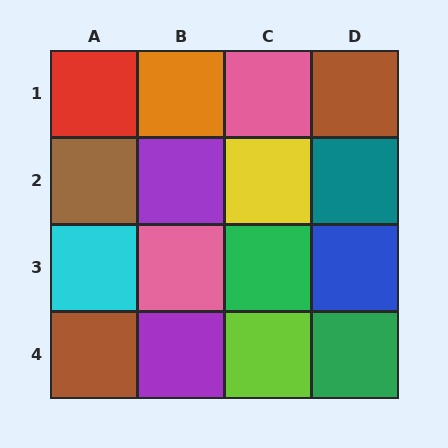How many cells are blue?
1 cell is blue.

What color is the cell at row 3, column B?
Pink.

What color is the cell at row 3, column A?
Cyan.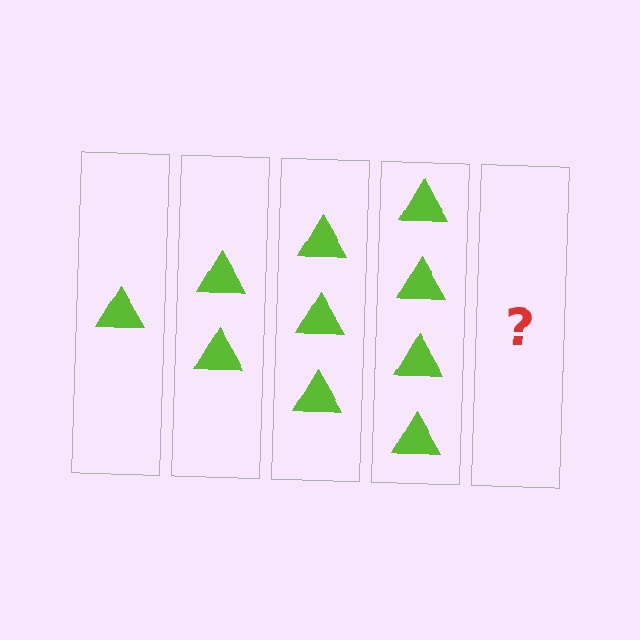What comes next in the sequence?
The next element should be 5 triangles.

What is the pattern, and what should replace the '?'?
The pattern is that each step adds one more triangle. The '?' should be 5 triangles.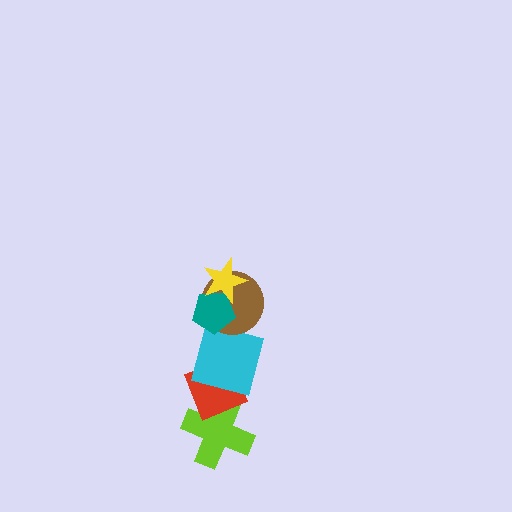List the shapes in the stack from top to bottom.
From top to bottom: the yellow star, the teal pentagon, the brown circle, the cyan square, the red diamond, the lime cross.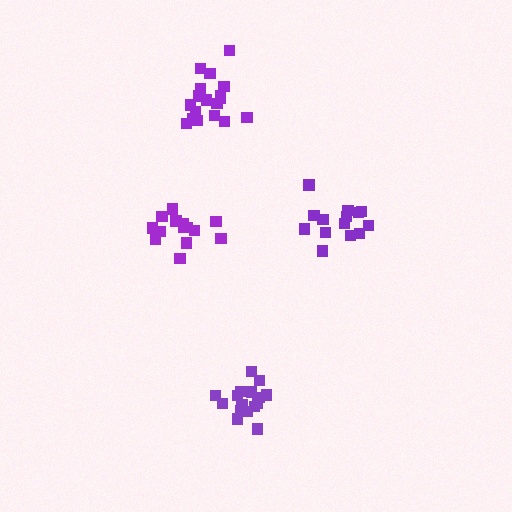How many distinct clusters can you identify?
There are 4 distinct clusters.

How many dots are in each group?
Group 1: 16 dots, Group 2: 14 dots, Group 3: 14 dots, Group 4: 18 dots (62 total).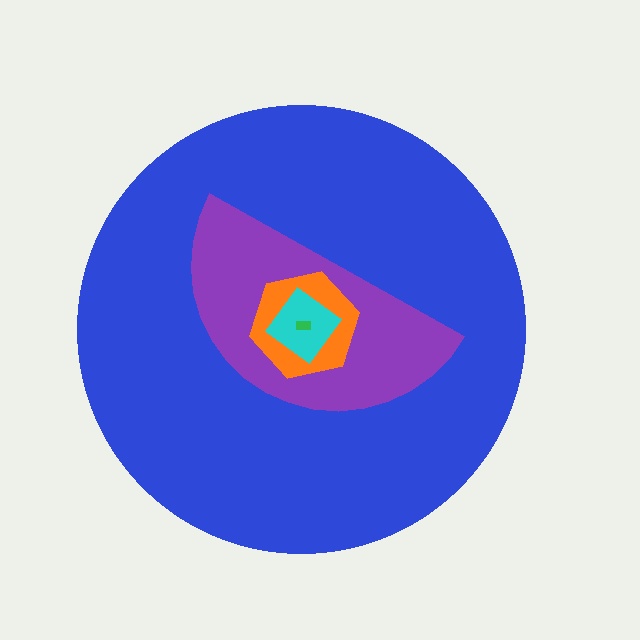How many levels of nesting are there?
5.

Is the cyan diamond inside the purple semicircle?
Yes.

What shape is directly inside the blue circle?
The purple semicircle.